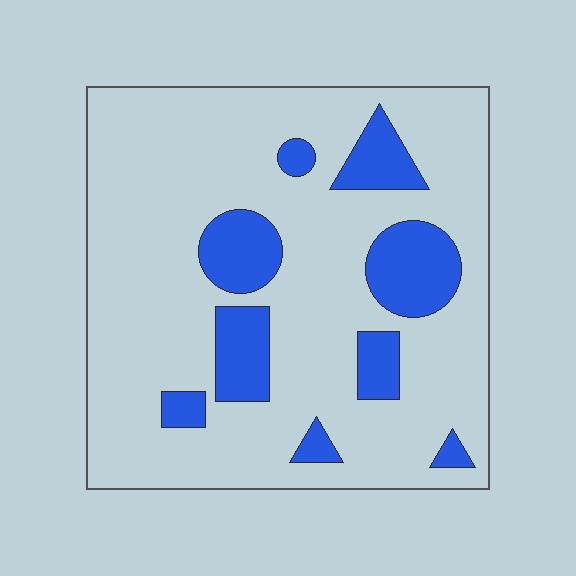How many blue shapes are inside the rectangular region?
9.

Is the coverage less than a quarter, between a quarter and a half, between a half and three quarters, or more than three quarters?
Less than a quarter.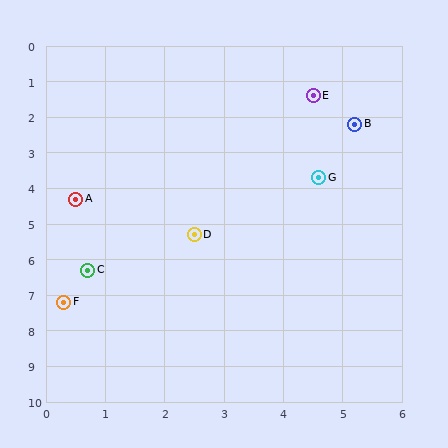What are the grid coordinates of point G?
Point G is at approximately (4.6, 3.7).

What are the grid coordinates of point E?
Point E is at approximately (4.5, 1.4).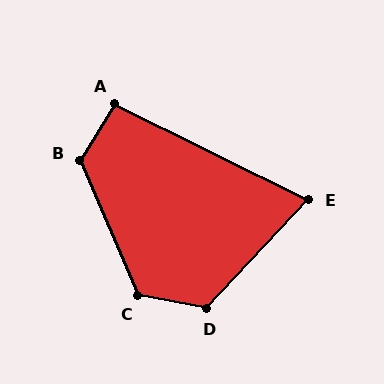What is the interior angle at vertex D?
Approximately 123 degrees (obtuse).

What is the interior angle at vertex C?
Approximately 124 degrees (obtuse).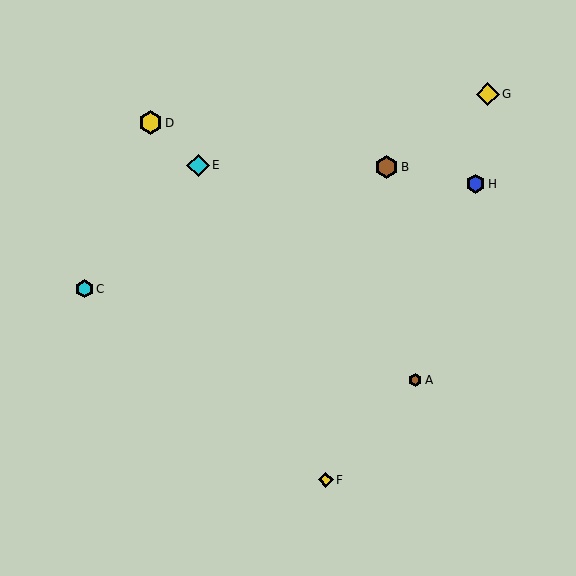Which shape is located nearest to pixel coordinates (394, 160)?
The brown hexagon (labeled B) at (386, 167) is nearest to that location.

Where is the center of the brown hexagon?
The center of the brown hexagon is at (386, 167).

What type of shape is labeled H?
Shape H is a blue hexagon.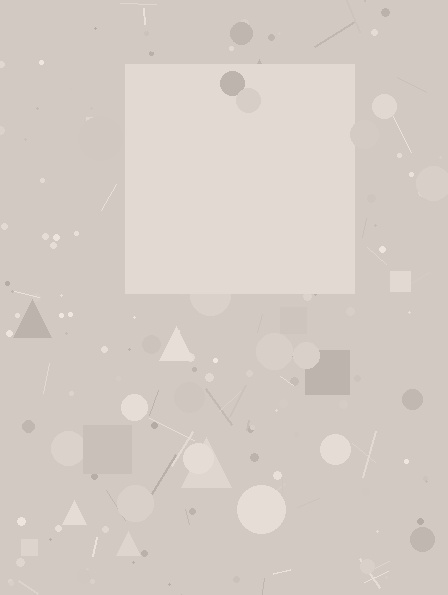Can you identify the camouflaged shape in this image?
The camouflaged shape is a square.